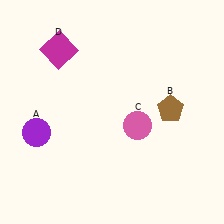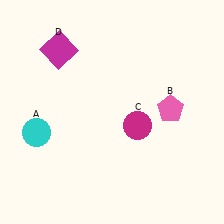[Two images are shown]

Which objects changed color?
A changed from purple to cyan. B changed from brown to pink. C changed from pink to magenta.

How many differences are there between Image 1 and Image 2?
There are 3 differences between the two images.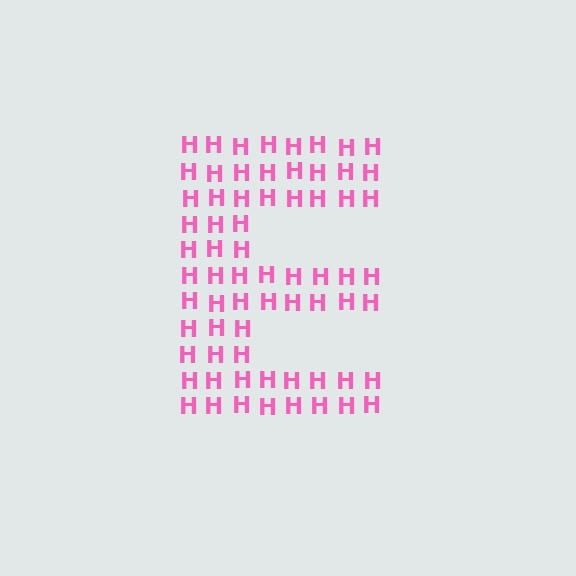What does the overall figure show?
The overall figure shows the letter E.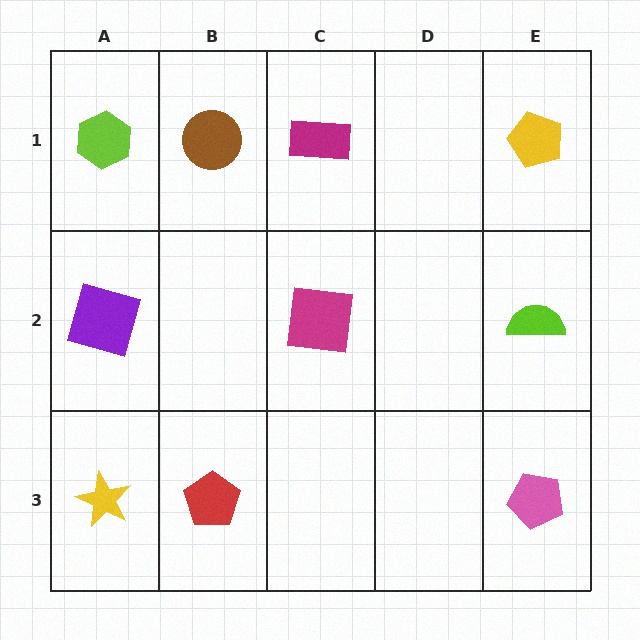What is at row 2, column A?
A purple square.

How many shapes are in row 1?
4 shapes.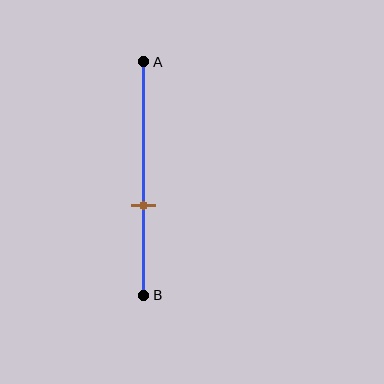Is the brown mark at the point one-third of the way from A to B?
No, the mark is at about 60% from A, not at the 33% one-third point.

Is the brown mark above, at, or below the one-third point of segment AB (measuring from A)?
The brown mark is below the one-third point of segment AB.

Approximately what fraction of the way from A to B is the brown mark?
The brown mark is approximately 60% of the way from A to B.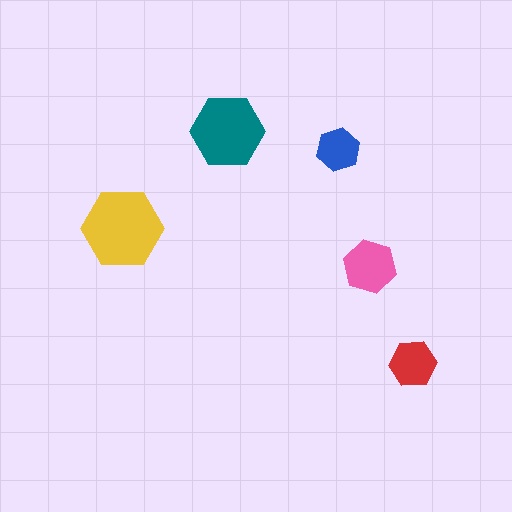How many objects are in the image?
There are 5 objects in the image.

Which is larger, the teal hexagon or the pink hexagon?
The teal one.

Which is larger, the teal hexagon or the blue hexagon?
The teal one.